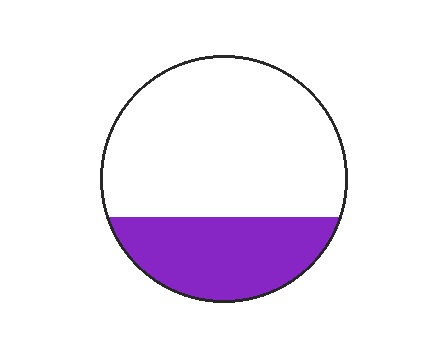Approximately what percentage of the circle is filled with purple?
Approximately 30%.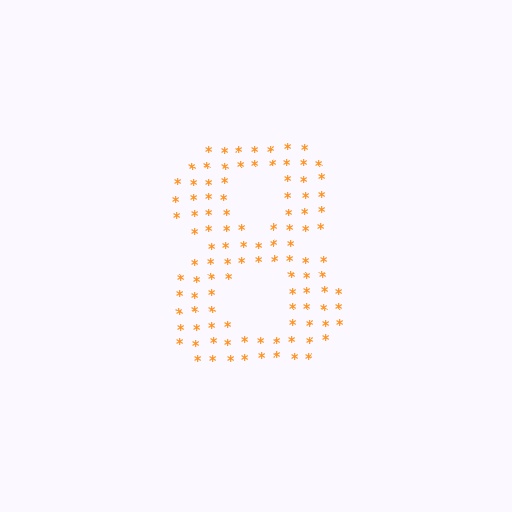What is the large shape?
The large shape is the digit 8.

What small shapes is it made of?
It is made of small asterisks.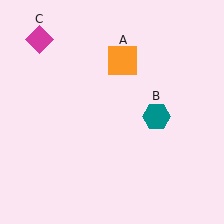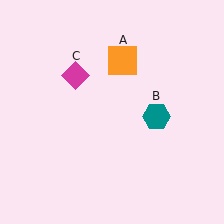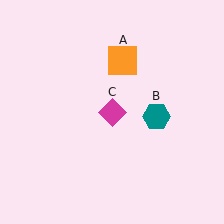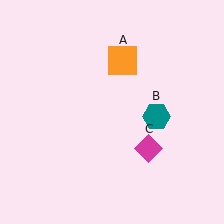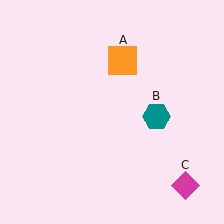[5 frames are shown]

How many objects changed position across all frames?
1 object changed position: magenta diamond (object C).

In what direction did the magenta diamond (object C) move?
The magenta diamond (object C) moved down and to the right.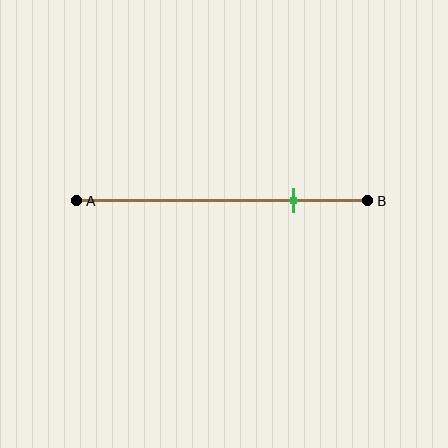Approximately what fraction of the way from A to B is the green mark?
The green mark is approximately 75% of the way from A to B.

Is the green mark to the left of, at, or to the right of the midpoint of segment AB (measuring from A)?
The green mark is to the right of the midpoint of segment AB.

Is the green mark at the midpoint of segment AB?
No, the mark is at about 75% from A, not at the 50% midpoint.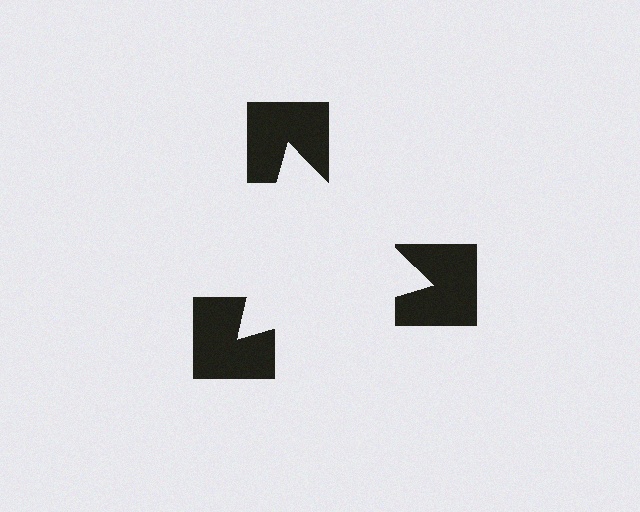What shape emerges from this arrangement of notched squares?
An illusory triangle — its edges are inferred from the aligned wedge cuts in the notched squares, not physically drawn.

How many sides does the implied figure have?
3 sides.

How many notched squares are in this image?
There are 3 — one at each vertex of the illusory triangle.